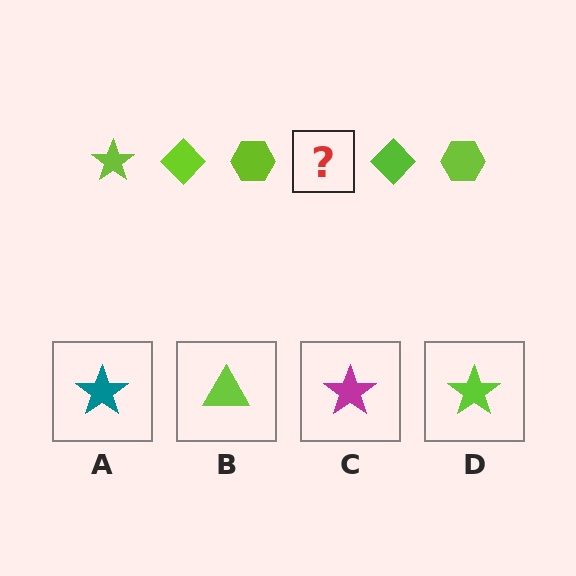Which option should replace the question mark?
Option D.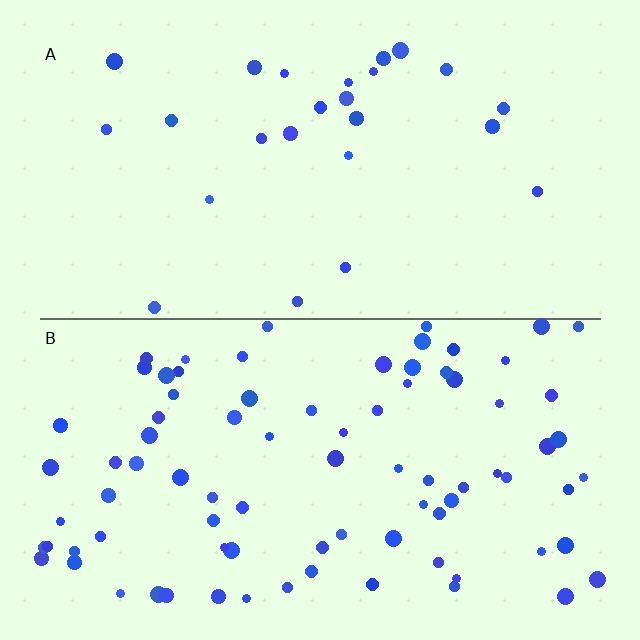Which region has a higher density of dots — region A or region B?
B (the bottom).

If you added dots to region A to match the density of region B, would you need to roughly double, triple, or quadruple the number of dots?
Approximately triple.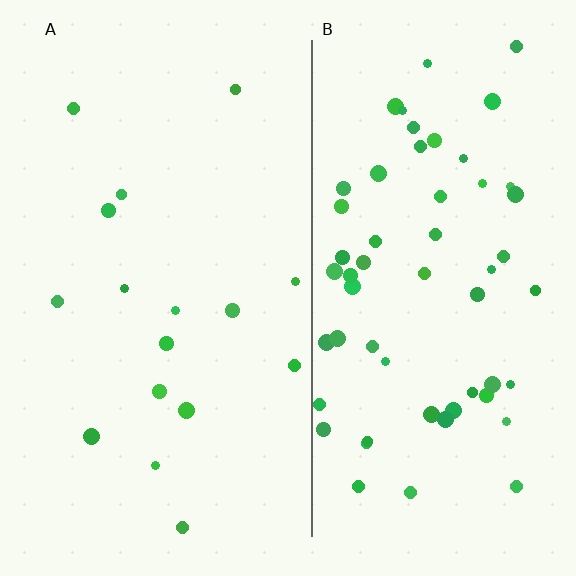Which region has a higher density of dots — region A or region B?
B (the right).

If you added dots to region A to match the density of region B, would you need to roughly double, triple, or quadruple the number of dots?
Approximately quadruple.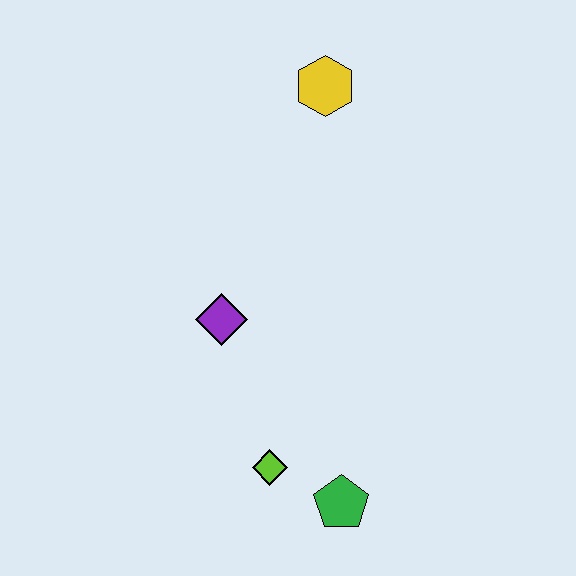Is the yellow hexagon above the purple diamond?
Yes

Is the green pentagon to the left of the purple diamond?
No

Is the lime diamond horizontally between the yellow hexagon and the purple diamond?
Yes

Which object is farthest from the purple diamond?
The yellow hexagon is farthest from the purple diamond.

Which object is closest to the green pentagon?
The lime diamond is closest to the green pentagon.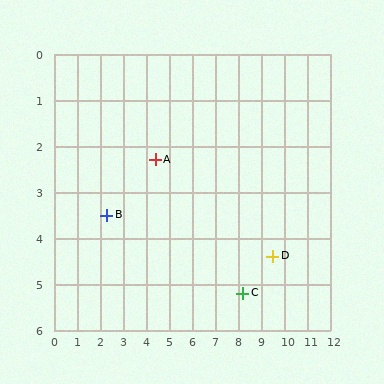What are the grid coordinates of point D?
Point D is at approximately (9.5, 4.4).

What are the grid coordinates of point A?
Point A is at approximately (4.4, 2.3).